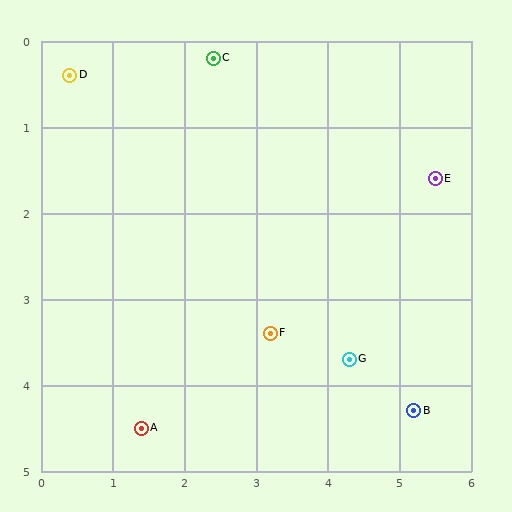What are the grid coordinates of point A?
Point A is at approximately (1.4, 4.5).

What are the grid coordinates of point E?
Point E is at approximately (5.5, 1.6).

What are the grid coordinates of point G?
Point G is at approximately (4.3, 3.7).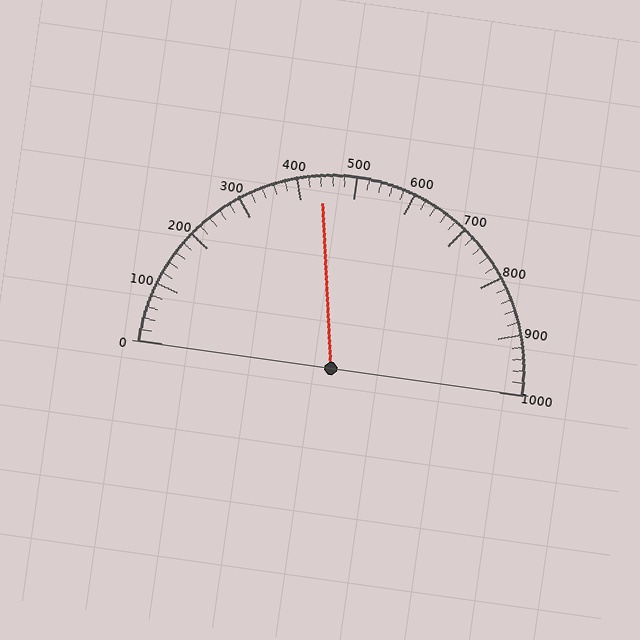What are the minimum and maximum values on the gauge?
The gauge ranges from 0 to 1000.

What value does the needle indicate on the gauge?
The needle indicates approximately 440.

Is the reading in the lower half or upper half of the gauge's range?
The reading is in the lower half of the range (0 to 1000).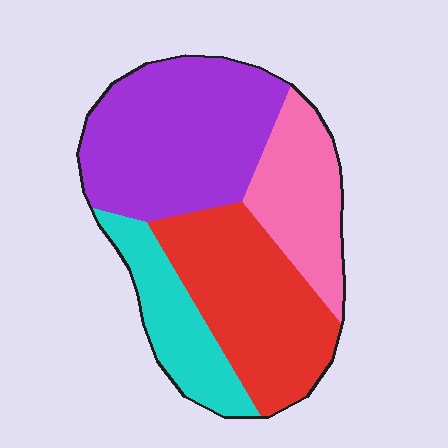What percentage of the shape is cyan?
Cyan covers roughly 15% of the shape.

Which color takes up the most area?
Purple, at roughly 35%.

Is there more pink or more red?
Red.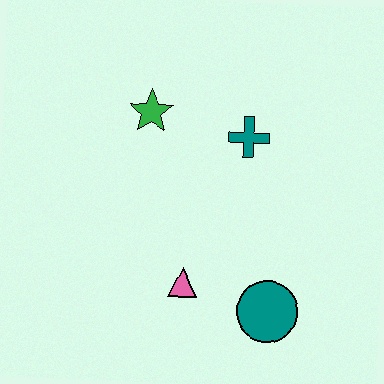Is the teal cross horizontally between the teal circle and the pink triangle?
Yes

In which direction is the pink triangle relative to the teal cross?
The pink triangle is below the teal cross.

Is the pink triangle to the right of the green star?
Yes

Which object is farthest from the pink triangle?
The green star is farthest from the pink triangle.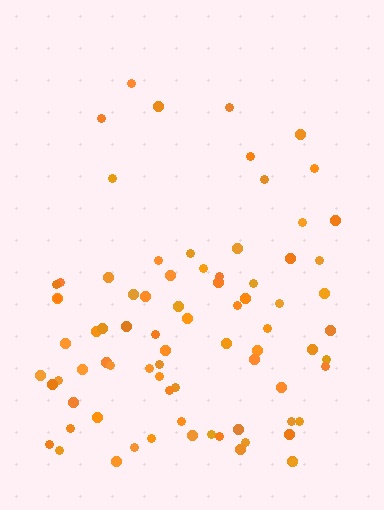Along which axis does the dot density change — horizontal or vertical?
Vertical.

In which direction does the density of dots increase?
From top to bottom, with the bottom side densest.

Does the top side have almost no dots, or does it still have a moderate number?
Still a moderate number, just noticeably fewer than the bottom.